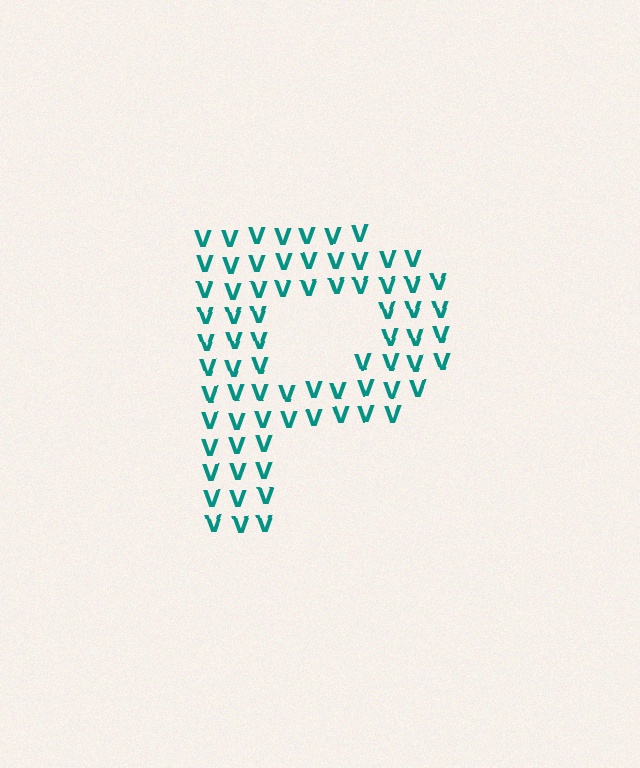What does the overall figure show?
The overall figure shows the letter P.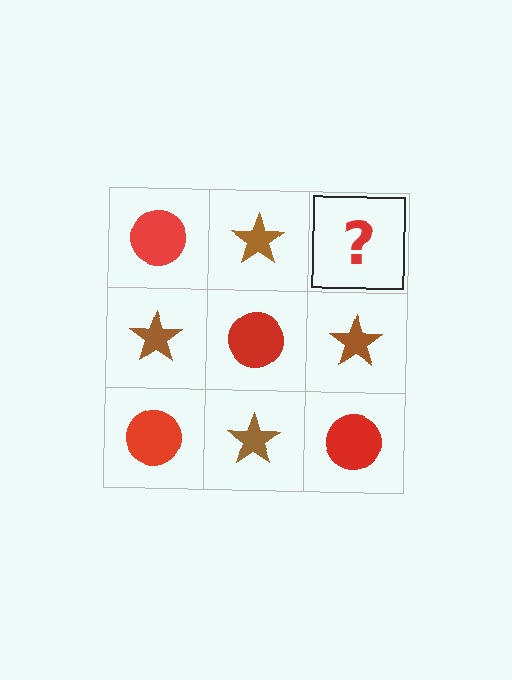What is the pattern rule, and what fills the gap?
The rule is that it alternates red circle and brown star in a checkerboard pattern. The gap should be filled with a red circle.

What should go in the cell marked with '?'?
The missing cell should contain a red circle.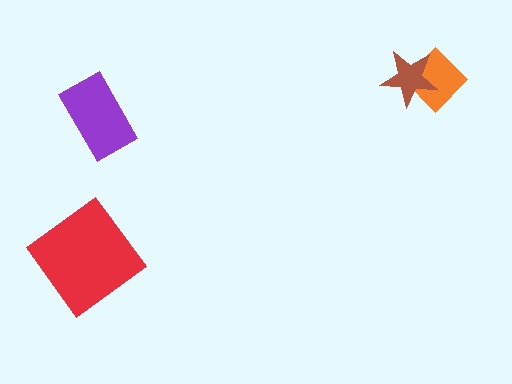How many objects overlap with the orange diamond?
1 object overlaps with the orange diamond.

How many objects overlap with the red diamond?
0 objects overlap with the red diamond.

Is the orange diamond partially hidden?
Yes, it is partially covered by another shape.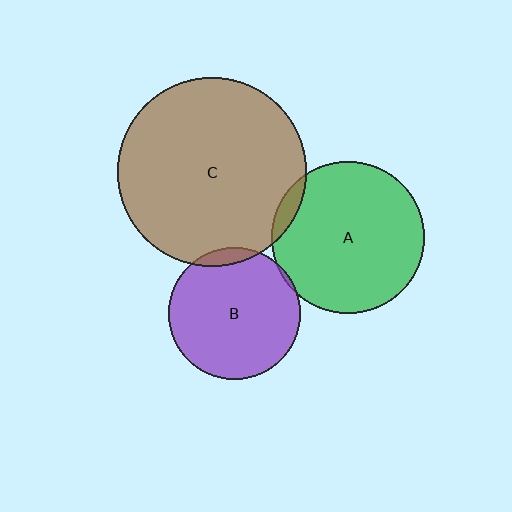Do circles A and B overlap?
Yes.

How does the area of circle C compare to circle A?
Approximately 1.5 times.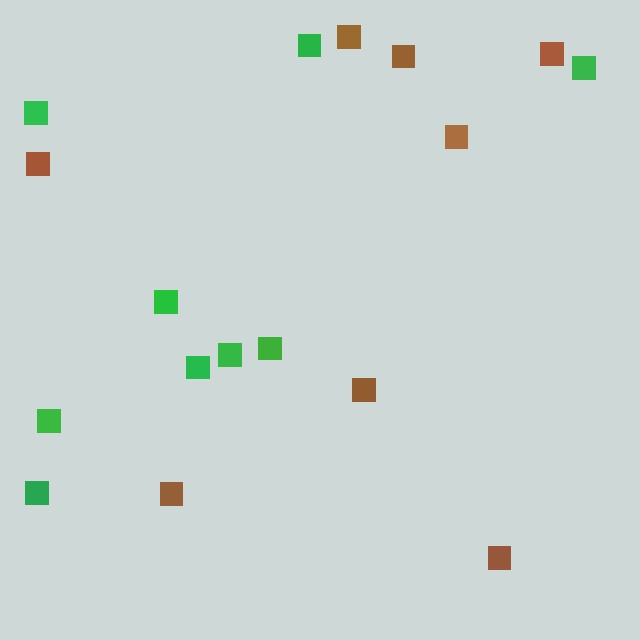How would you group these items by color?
There are 2 groups: one group of green squares (9) and one group of brown squares (8).